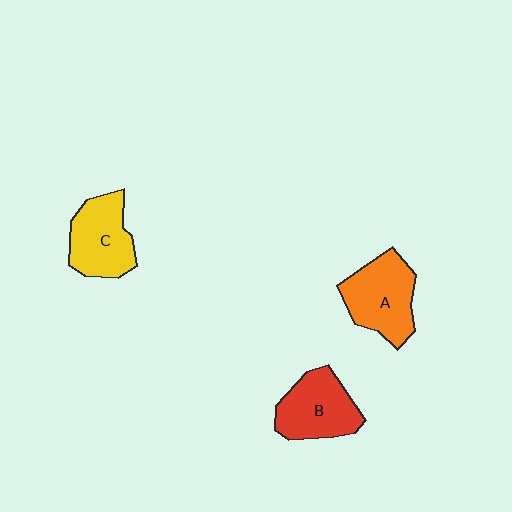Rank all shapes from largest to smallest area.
From largest to smallest: A (orange), B (red), C (yellow).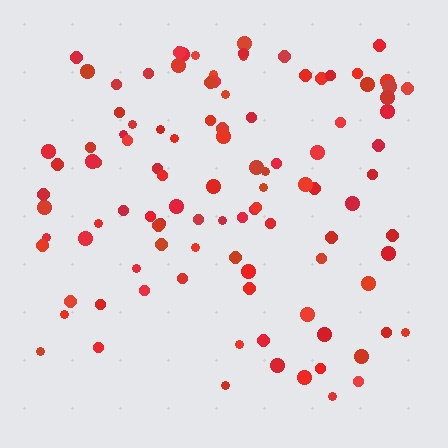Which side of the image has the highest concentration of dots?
The top.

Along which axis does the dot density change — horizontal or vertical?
Vertical.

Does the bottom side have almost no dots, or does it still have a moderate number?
Still a moderate number, just noticeably fewer than the top.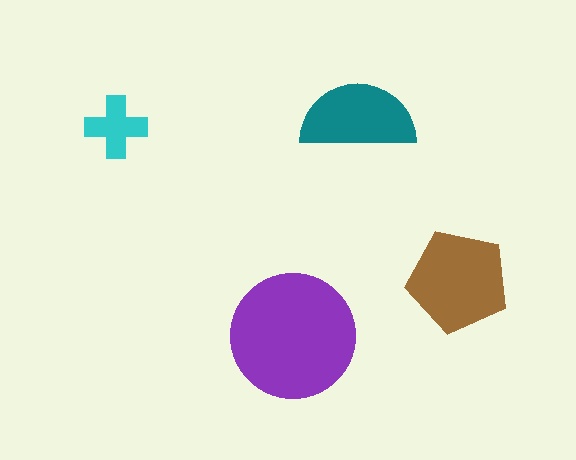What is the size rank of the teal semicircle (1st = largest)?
3rd.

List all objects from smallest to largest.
The cyan cross, the teal semicircle, the brown pentagon, the purple circle.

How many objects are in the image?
There are 4 objects in the image.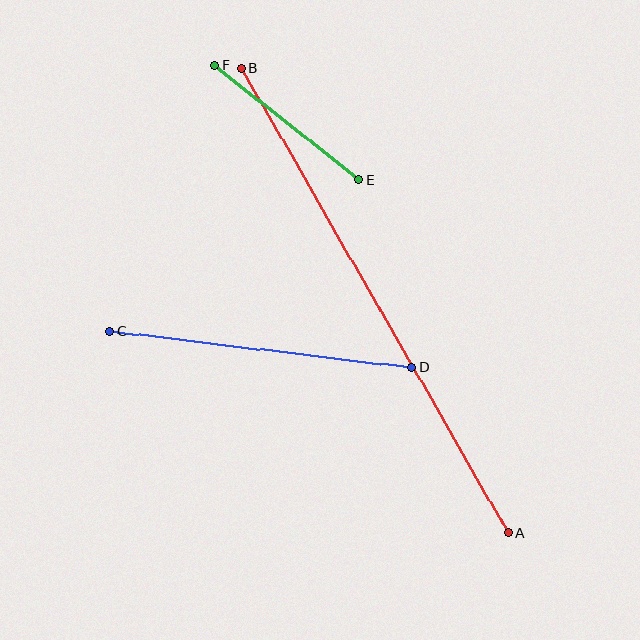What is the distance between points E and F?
The distance is approximately 184 pixels.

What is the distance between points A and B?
The distance is approximately 537 pixels.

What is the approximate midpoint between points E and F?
The midpoint is at approximately (287, 122) pixels.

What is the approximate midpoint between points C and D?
The midpoint is at approximately (261, 349) pixels.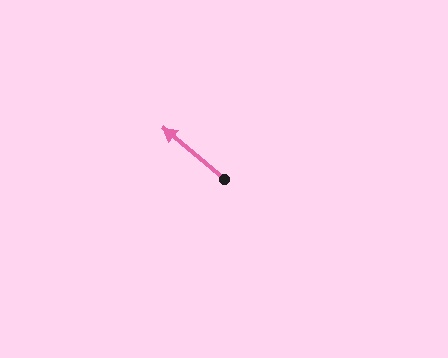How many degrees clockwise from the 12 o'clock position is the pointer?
Approximately 310 degrees.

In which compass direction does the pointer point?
Northwest.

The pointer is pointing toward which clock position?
Roughly 10 o'clock.